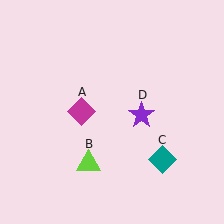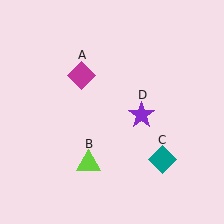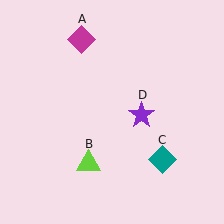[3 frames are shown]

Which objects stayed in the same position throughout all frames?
Lime triangle (object B) and teal diamond (object C) and purple star (object D) remained stationary.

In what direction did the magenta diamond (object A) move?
The magenta diamond (object A) moved up.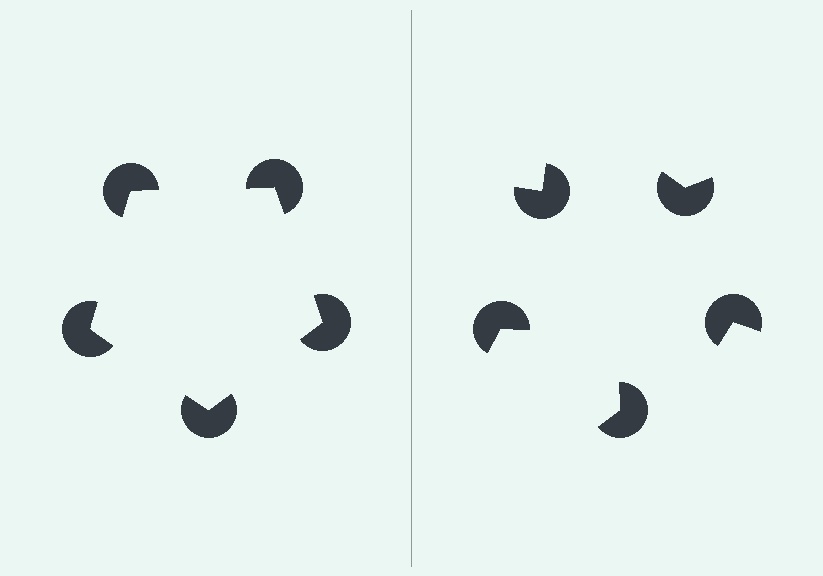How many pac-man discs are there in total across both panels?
10 — 5 on each side.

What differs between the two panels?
The pac-man discs are positioned identically on both sides; only the wedge orientations differ. On the left they align to a pentagon; on the right they are misaligned.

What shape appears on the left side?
An illusory pentagon.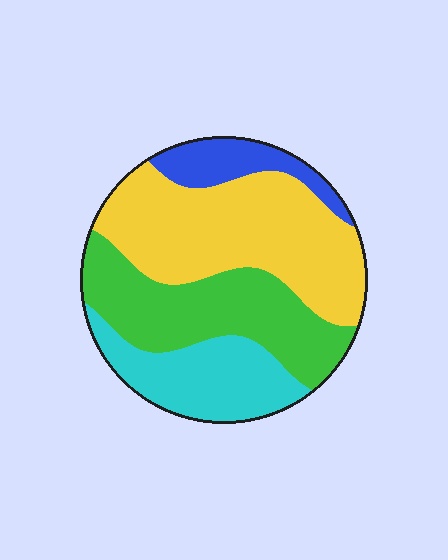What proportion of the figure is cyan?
Cyan covers around 20% of the figure.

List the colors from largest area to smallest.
From largest to smallest: yellow, green, cyan, blue.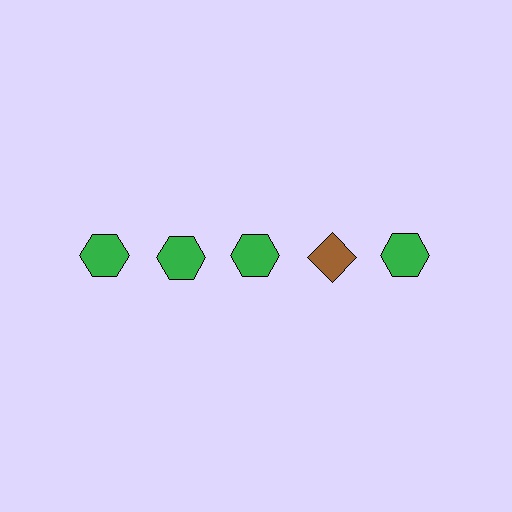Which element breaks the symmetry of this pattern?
The brown diamond in the top row, second from right column breaks the symmetry. All other shapes are green hexagons.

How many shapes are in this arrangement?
There are 5 shapes arranged in a grid pattern.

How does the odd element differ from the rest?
It differs in both color (brown instead of green) and shape (diamond instead of hexagon).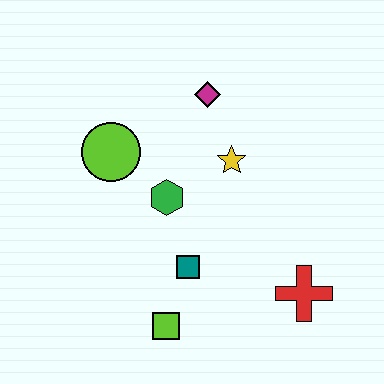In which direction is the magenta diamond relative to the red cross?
The magenta diamond is above the red cross.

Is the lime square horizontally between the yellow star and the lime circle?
Yes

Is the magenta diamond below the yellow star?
No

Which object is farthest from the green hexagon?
The red cross is farthest from the green hexagon.